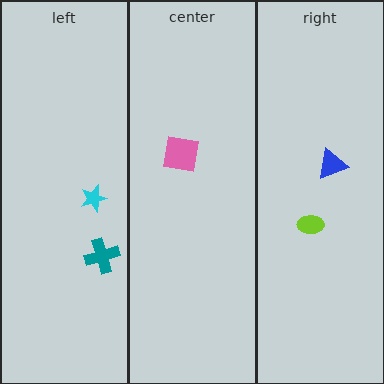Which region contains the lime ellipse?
The right region.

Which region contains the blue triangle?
The right region.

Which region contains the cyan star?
The left region.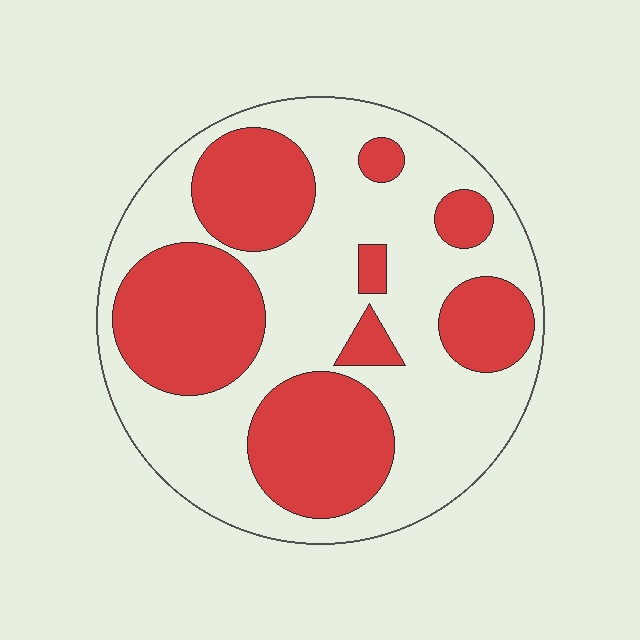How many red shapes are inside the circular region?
8.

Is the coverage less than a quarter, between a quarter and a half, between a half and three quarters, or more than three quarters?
Between a quarter and a half.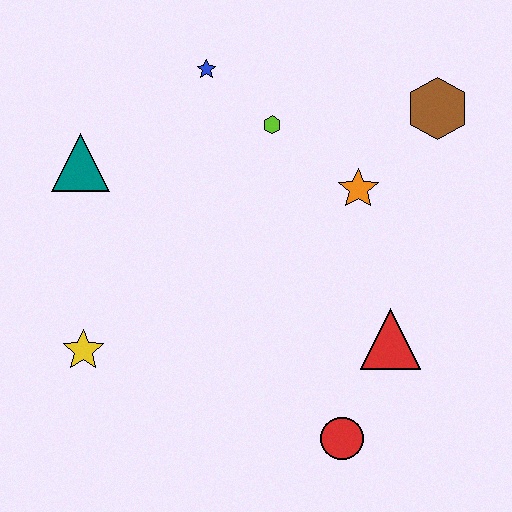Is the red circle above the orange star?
No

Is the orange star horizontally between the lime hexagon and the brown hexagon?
Yes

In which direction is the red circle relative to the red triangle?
The red circle is below the red triangle.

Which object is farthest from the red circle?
The blue star is farthest from the red circle.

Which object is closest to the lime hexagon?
The blue star is closest to the lime hexagon.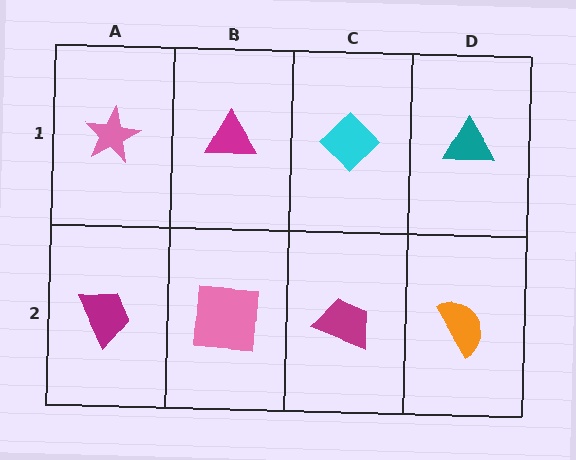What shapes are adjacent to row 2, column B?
A magenta triangle (row 1, column B), a magenta trapezoid (row 2, column A), a magenta trapezoid (row 2, column C).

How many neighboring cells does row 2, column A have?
2.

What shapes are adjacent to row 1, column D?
An orange semicircle (row 2, column D), a cyan diamond (row 1, column C).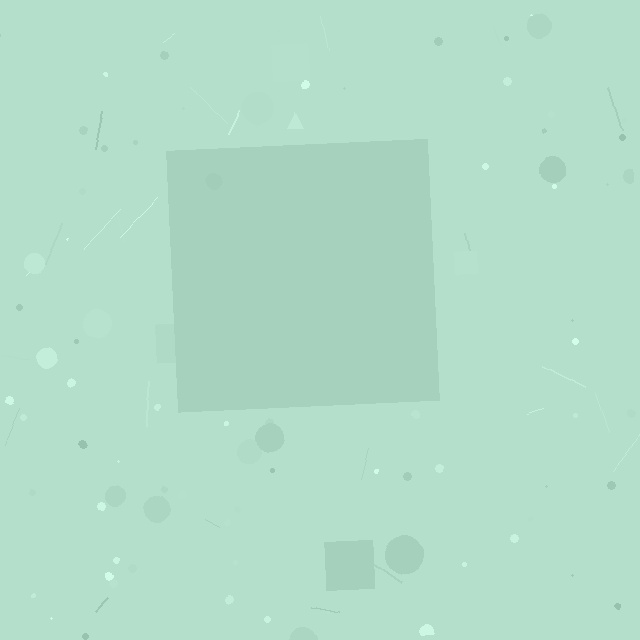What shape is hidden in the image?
A square is hidden in the image.